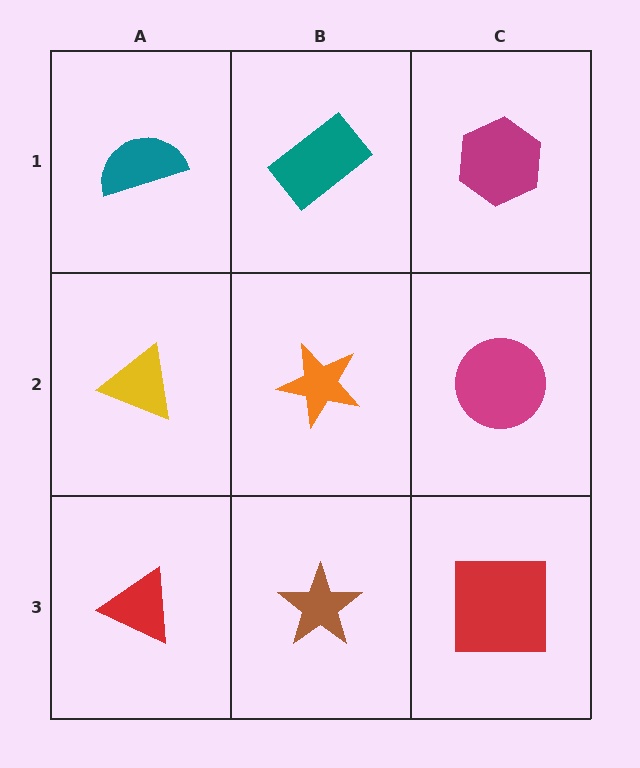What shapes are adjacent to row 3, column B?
An orange star (row 2, column B), a red triangle (row 3, column A), a red square (row 3, column C).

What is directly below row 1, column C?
A magenta circle.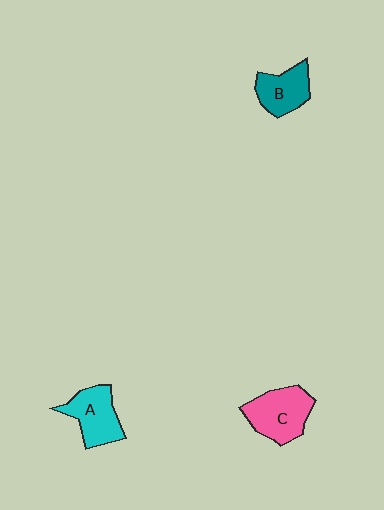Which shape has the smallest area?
Shape B (teal).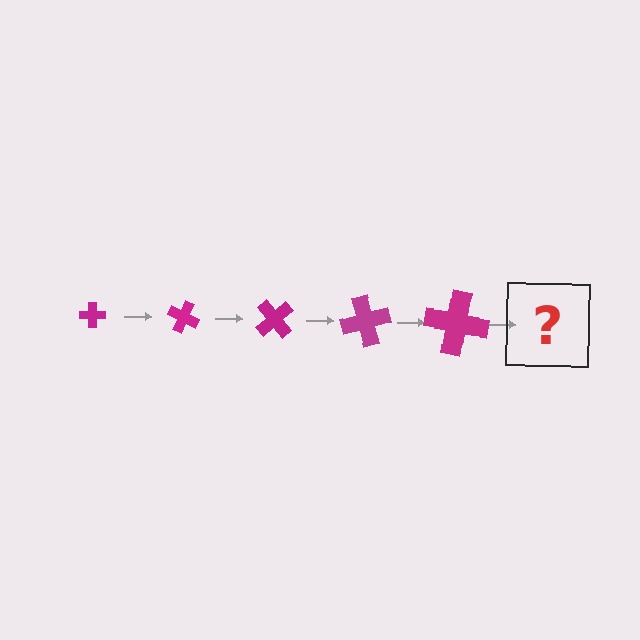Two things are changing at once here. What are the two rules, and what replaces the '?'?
The two rules are that the cross grows larger each step and it rotates 25 degrees each step. The '?' should be a cross, larger than the previous one and rotated 125 degrees from the start.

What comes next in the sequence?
The next element should be a cross, larger than the previous one and rotated 125 degrees from the start.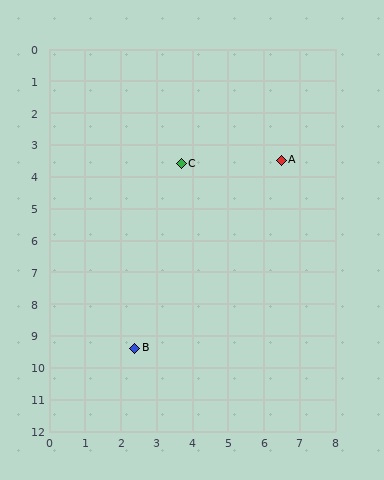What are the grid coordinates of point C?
Point C is at approximately (3.7, 3.6).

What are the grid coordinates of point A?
Point A is at approximately (6.5, 3.5).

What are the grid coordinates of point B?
Point B is at approximately (2.4, 9.4).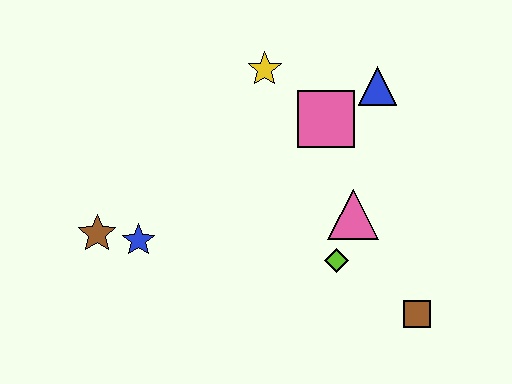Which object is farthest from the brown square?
The brown star is farthest from the brown square.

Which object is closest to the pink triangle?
The lime diamond is closest to the pink triangle.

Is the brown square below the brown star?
Yes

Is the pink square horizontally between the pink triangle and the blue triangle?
No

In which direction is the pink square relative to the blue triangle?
The pink square is to the left of the blue triangle.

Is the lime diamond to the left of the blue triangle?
Yes